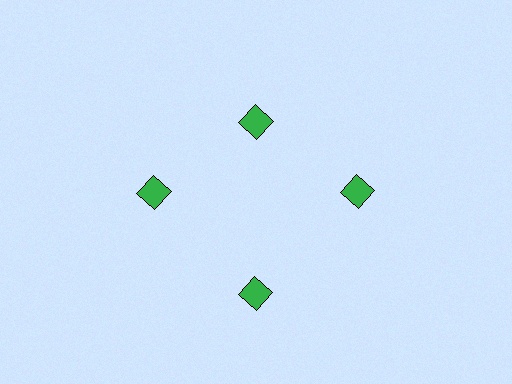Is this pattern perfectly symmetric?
No. The 4 green diamonds are arranged in a ring, but one element near the 12 o'clock position is pulled inward toward the center, breaking the 4-fold rotational symmetry.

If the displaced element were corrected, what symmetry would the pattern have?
It would have 4-fold rotational symmetry — the pattern would map onto itself every 90 degrees.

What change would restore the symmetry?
The symmetry would be restored by moving it outward, back onto the ring so that all 4 diamonds sit at equal angles and equal distance from the center.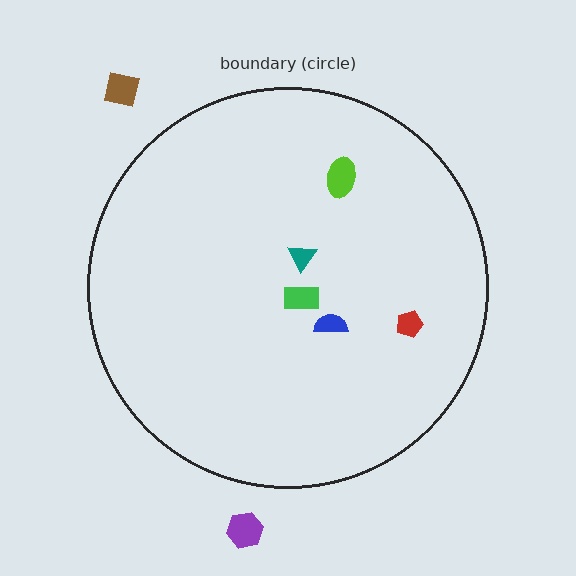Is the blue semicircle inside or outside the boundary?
Inside.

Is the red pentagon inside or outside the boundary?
Inside.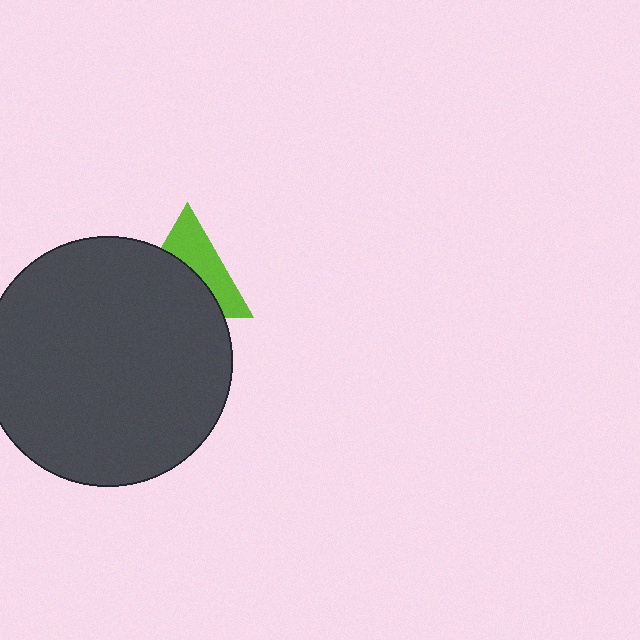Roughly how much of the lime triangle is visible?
About half of it is visible (roughly 45%).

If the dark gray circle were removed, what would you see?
You would see the complete lime triangle.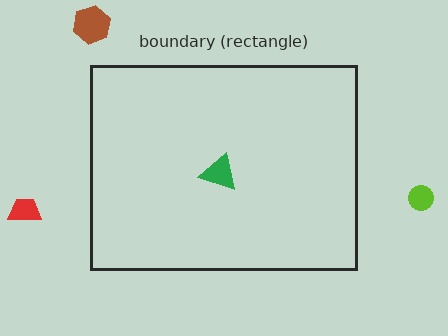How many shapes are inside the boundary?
1 inside, 3 outside.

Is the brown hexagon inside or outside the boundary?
Outside.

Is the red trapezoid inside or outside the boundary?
Outside.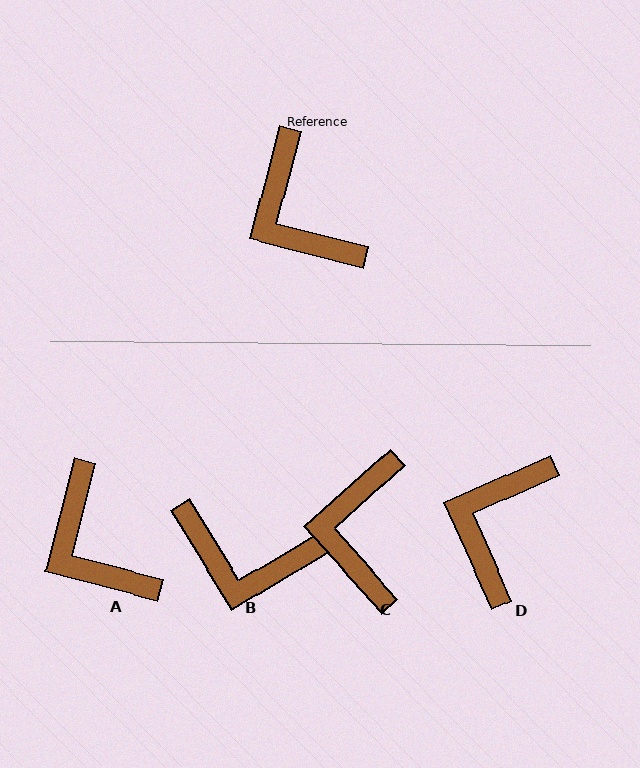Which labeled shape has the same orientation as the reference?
A.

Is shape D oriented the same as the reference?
No, it is off by about 51 degrees.